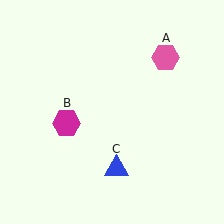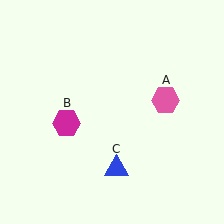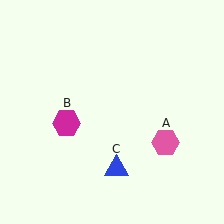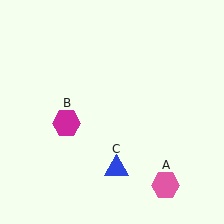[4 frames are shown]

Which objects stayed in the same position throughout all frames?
Magenta hexagon (object B) and blue triangle (object C) remained stationary.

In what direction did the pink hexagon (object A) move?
The pink hexagon (object A) moved down.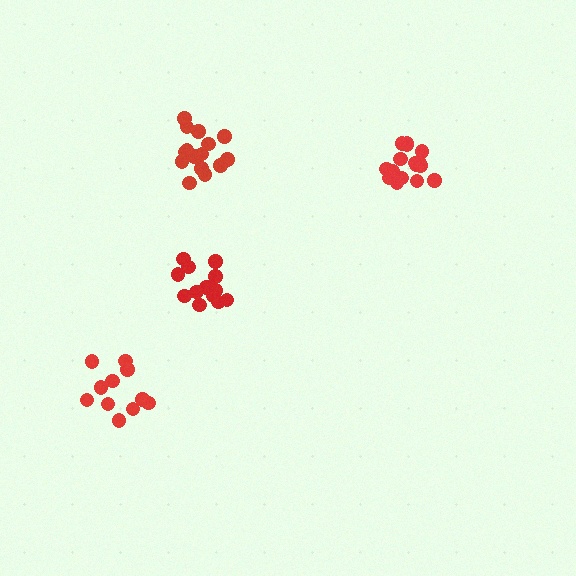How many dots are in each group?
Group 1: 14 dots, Group 2: 16 dots, Group 3: 15 dots, Group 4: 11 dots (56 total).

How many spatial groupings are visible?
There are 4 spatial groupings.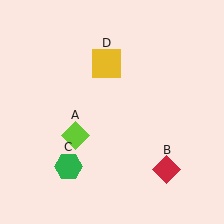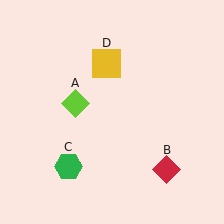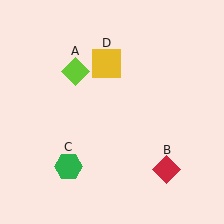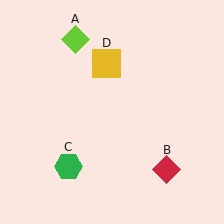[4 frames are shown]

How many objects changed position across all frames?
1 object changed position: lime diamond (object A).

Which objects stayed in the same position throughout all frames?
Red diamond (object B) and green hexagon (object C) and yellow square (object D) remained stationary.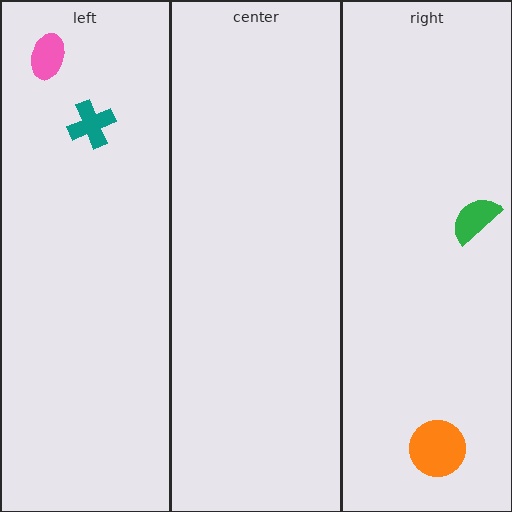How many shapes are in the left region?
2.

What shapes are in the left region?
The teal cross, the pink ellipse.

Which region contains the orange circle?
The right region.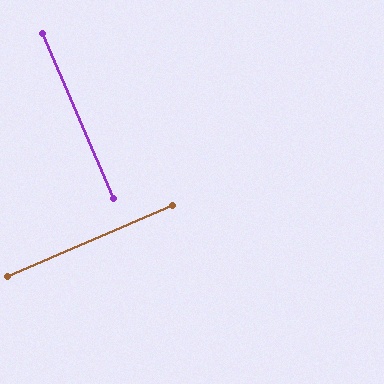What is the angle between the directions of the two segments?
Approximately 90 degrees.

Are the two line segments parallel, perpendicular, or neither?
Perpendicular — they meet at approximately 90°.